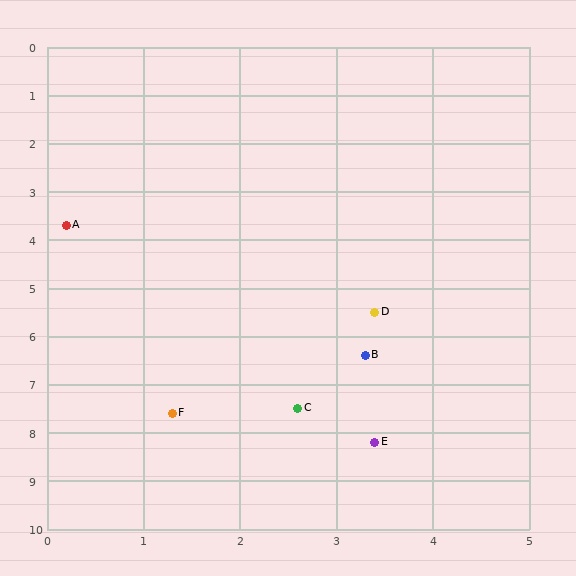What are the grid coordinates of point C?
Point C is at approximately (2.6, 7.5).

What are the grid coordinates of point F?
Point F is at approximately (1.3, 7.6).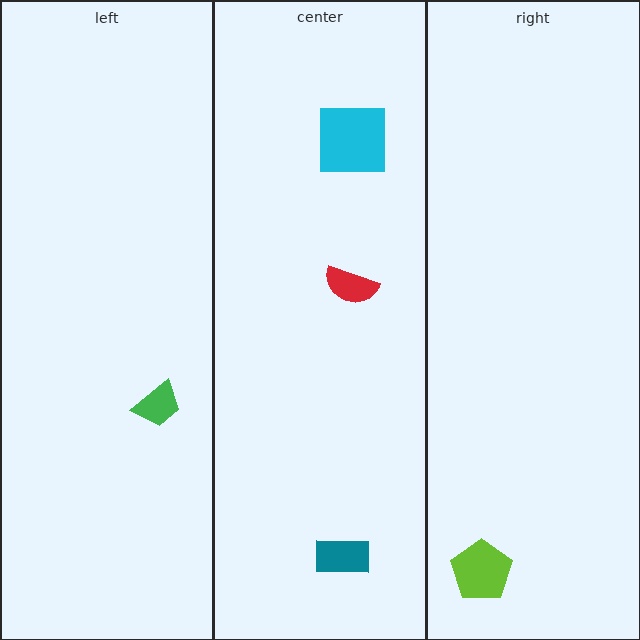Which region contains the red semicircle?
The center region.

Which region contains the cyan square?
The center region.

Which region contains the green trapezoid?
The left region.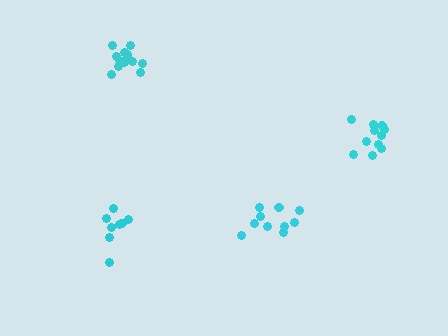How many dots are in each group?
Group 1: 11 dots, Group 2: 13 dots, Group 3: 8 dots, Group 4: 10 dots (42 total).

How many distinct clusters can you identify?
There are 4 distinct clusters.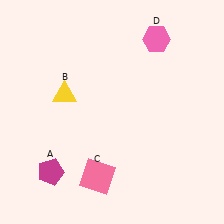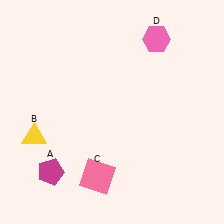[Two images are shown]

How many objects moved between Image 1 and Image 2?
1 object moved between the two images.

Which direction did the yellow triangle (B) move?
The yellow triangle (B) moved down.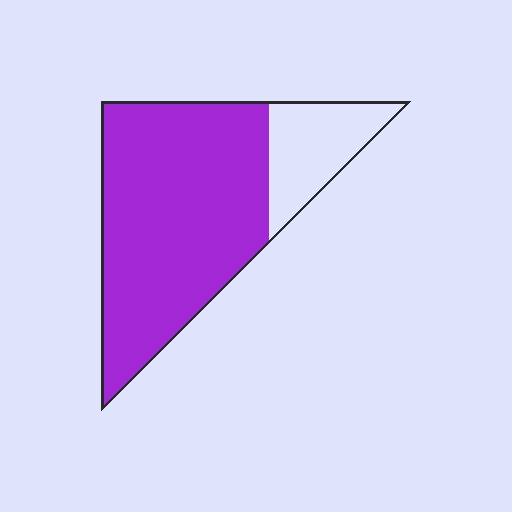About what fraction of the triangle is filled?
About four fifths (4/5).